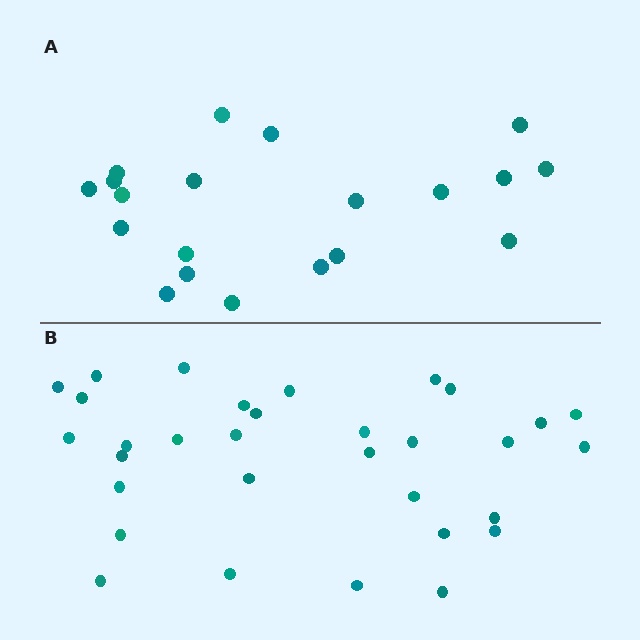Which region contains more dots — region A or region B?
Region B (the bottom region) has more dots.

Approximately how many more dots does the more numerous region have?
Region B has roughly 12 or so more dots than region A.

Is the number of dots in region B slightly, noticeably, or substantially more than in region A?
Region B has substantially more. The ratio is roughly 1.6 to 1.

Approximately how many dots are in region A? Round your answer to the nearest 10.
About 20 dots.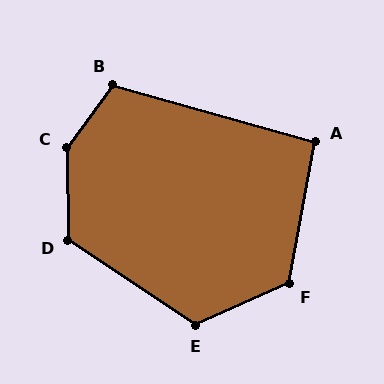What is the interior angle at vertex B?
Approximately 111 degrees (obtuse).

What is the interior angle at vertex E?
Approximately 122 degrees (obtuse).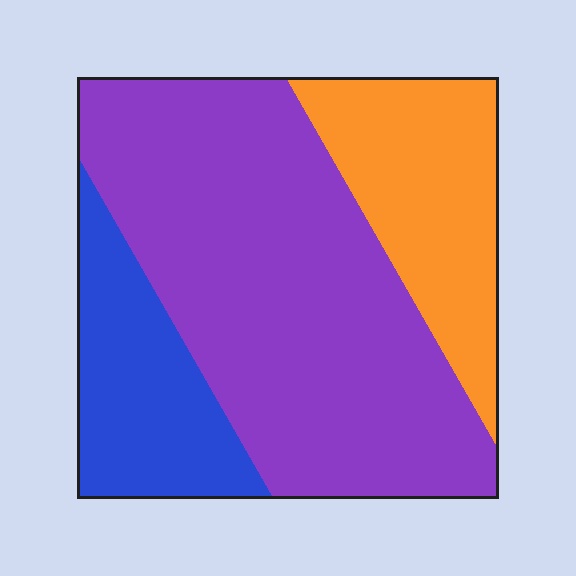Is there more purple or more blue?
Purple.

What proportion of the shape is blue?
Blue takes up about one fifth (1/5) of the shape.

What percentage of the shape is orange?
Orange covers about 20% of the shape.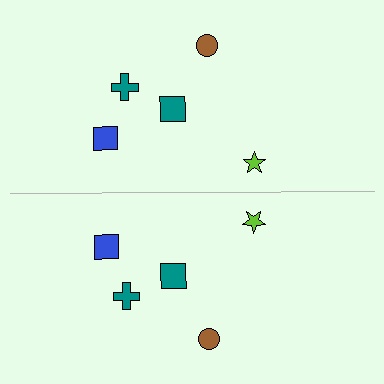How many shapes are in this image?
There are 10 shapes in this image.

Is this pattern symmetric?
Yes, this pattern has bilateral (reflection) symmetry.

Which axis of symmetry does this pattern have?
The pattern has a horizontal axis of symmetry running through the center of the image.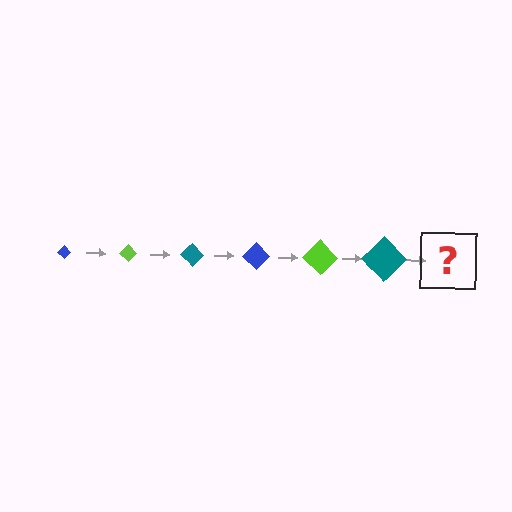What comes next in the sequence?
The next element should be a blue diamond, larger than the previous one.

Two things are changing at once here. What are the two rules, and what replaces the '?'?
The two rules are that the diamond grows larger each step and the color cycles through blue, lime, and teal. The '?' should be a blue diamond, larger than the previous one.